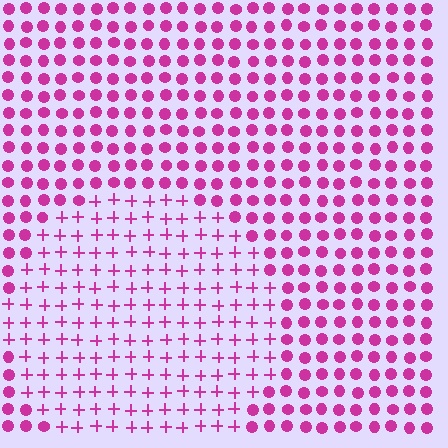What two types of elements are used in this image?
The image uses plus signs inside the circle region and circles outside it.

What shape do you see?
I see a circle.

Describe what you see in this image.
The image is filled with small magenta elements arranged in a uniform grid. A circle-shaped region contains plus signs, while the surrounding area contains circles. The boundary is defined purely by the change in element shape.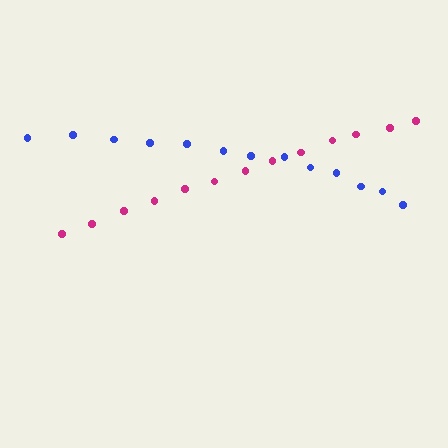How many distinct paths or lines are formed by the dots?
There are 2 distinct paths.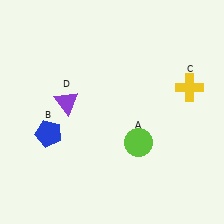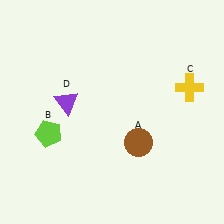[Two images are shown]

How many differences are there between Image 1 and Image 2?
There are 2 differences between the two images.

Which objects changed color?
A changed from lime to brown. B changed from blue to lime.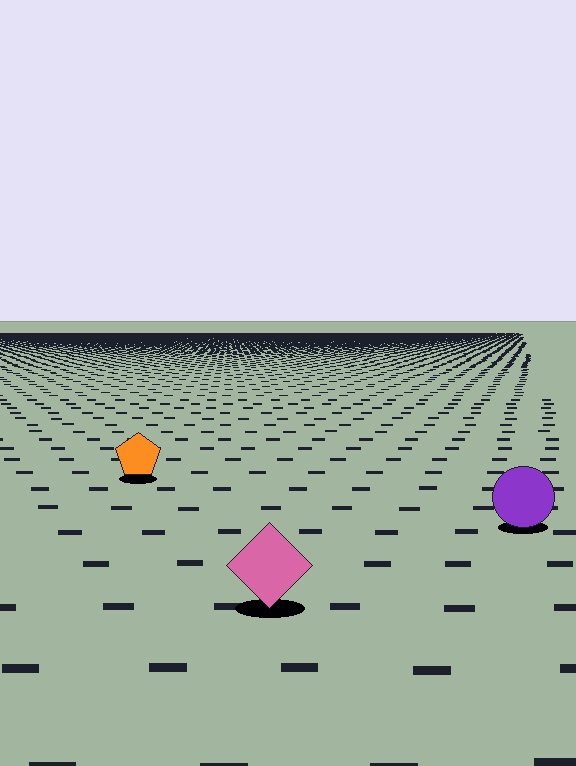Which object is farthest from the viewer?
The orange pentagon is farthest from the viewer. It appears smaller and the ground texture around it is denser.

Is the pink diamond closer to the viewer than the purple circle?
Yes. The pink diamond is closer — you can tell from the texture gradient: the ground texture is coarser near it.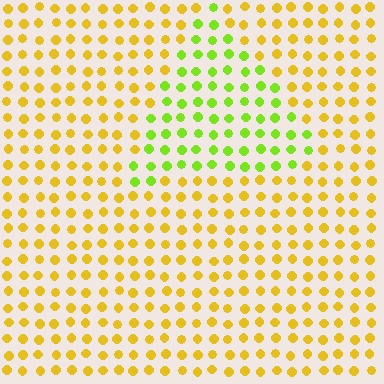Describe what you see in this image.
The image is filled with small yellow elements in a uniform arrangement. A triangle-shaped region is visible where the elements are tinted to a slightly different hue, forming a subtle color boundary.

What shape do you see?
I see a triangle.